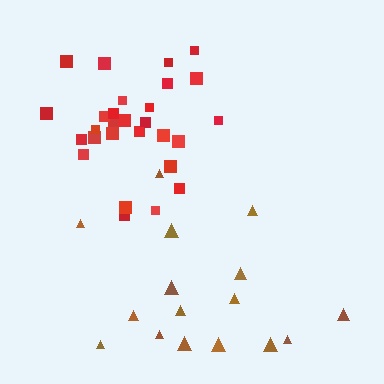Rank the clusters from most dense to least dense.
red, brown.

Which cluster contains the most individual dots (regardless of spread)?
Red (30).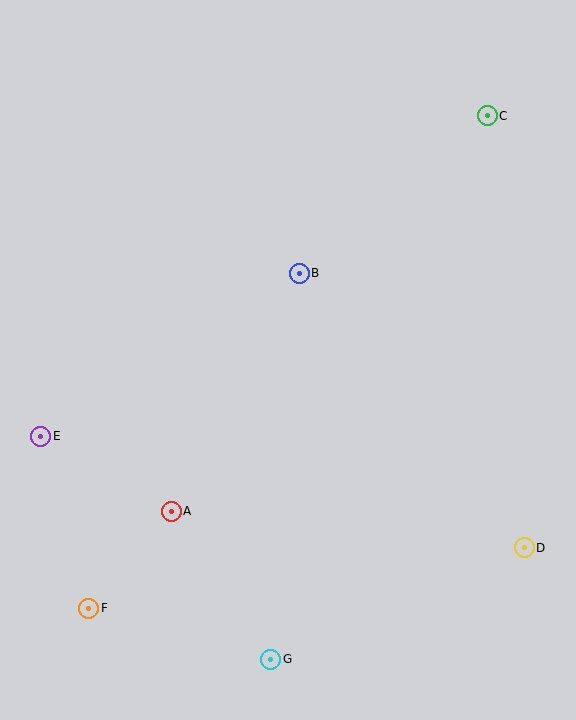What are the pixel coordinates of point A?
Point A is at (171, 511).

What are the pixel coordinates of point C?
Point C is at (487, 116).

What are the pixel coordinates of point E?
Point E is at (41, 436).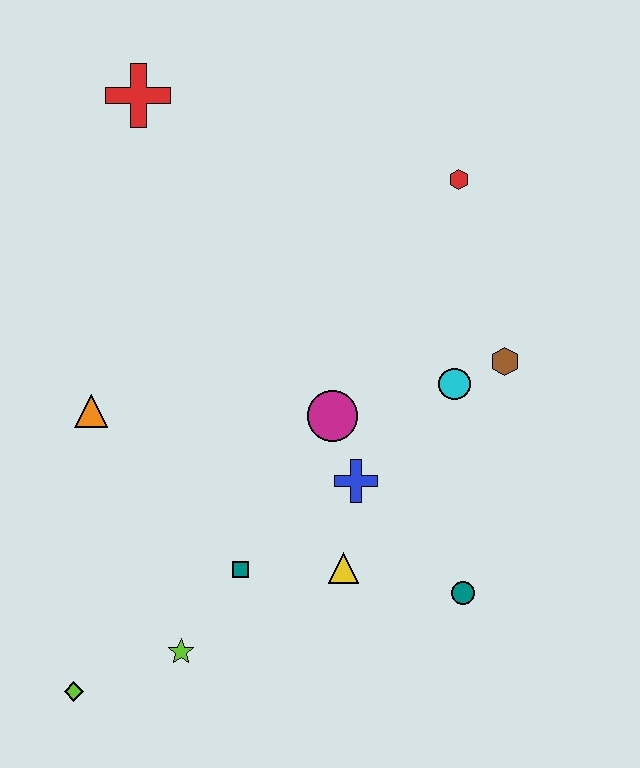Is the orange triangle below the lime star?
No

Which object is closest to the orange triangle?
The teal square is closest to the orange triangle.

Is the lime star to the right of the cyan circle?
No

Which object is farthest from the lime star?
The red cross is farthest from the lime star.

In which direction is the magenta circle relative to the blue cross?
The magenta circle is above the blue cross.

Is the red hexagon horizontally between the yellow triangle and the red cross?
No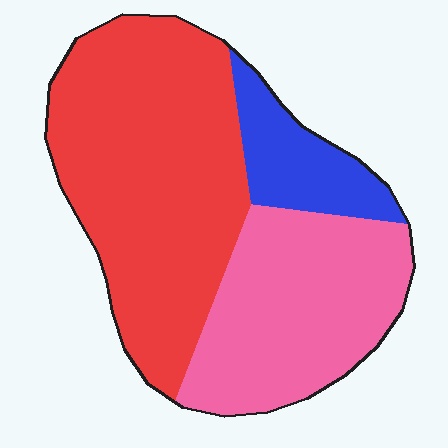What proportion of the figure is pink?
Pink covers roughly 35% of the figure.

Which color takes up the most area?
Red, at roughly 55%.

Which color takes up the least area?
Blue, at roughly 15%.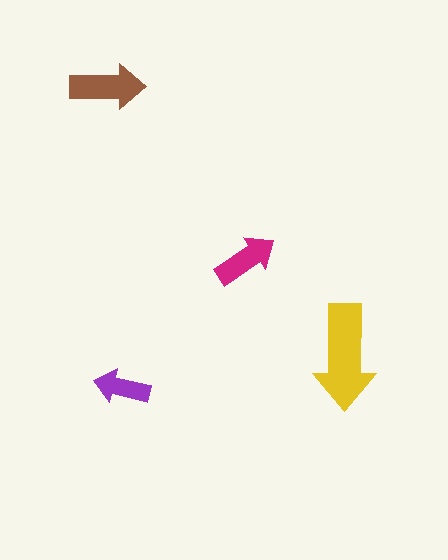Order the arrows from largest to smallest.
the yellow one, the brown one, the magenta one, the purple one.